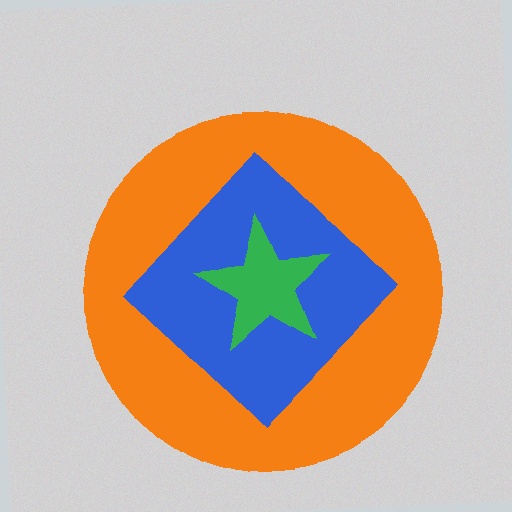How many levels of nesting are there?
3.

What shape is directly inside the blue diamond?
The green star.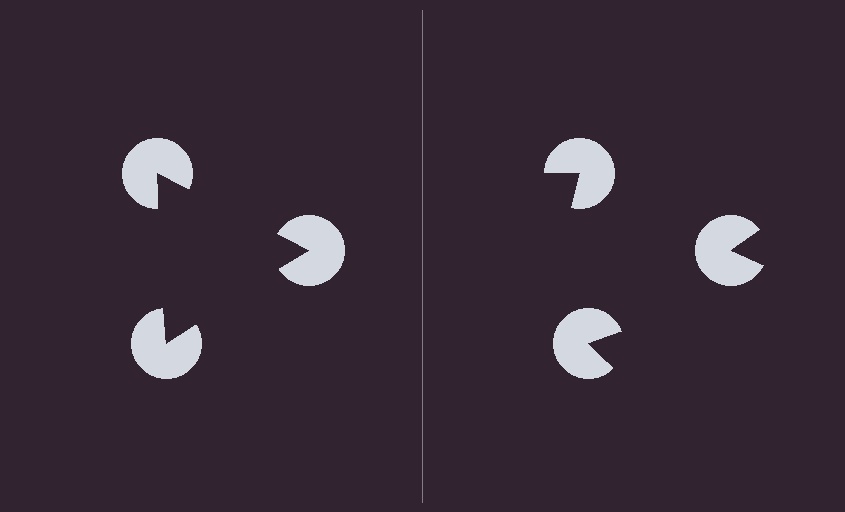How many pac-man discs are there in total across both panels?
6 — 3 on each side.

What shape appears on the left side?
An illusory triangle.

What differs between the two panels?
The pac-man discs are positioned identically on both sides; only the wedge orientations differ. On the left they align to a triangle; on the right they are misaligned.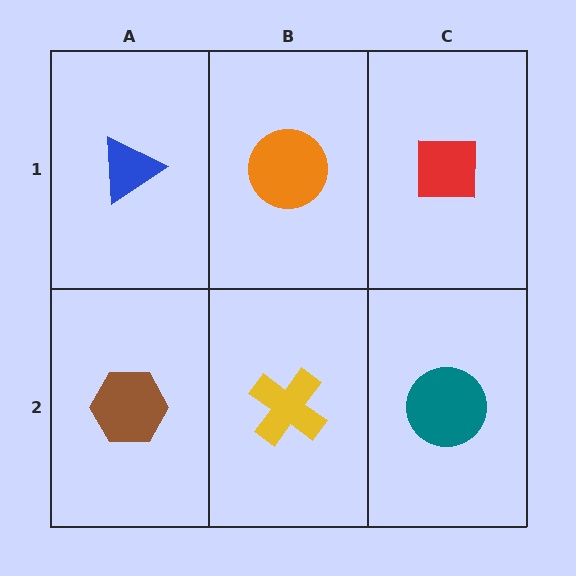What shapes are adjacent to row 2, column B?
An orange circle (row 1, column B), a brown hexagon (row 2, column A), a teal circle (row 2, column C).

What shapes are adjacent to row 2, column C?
A red square (row 1, column C), a yellow cross (row 2, column B).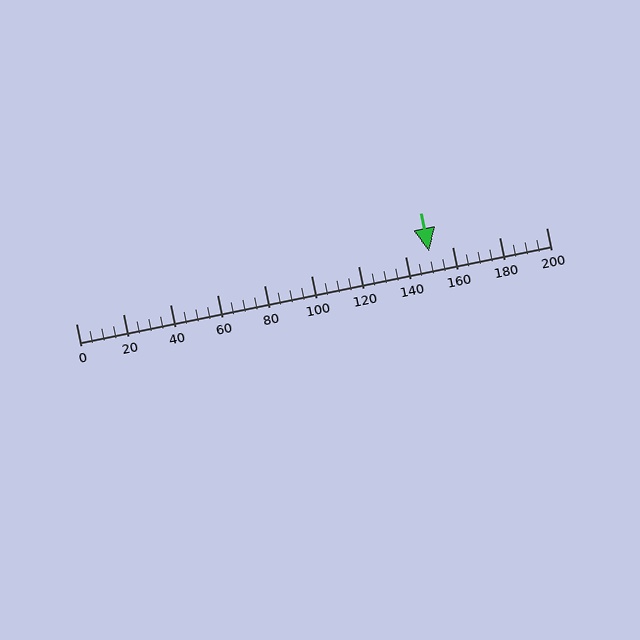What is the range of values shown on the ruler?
The ruler shows values from 0 to 200.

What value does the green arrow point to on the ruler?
The green arrow points to approximately 150.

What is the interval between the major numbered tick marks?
The major tick marks are spaced 20 units apart.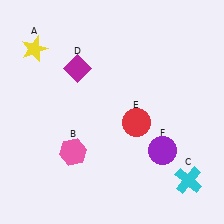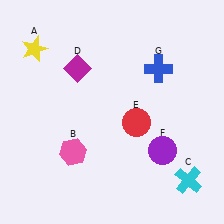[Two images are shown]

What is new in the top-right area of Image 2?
A blue cross (G) was added in the top-right area of Image 2.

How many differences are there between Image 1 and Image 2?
There is 1 difference between the two images.